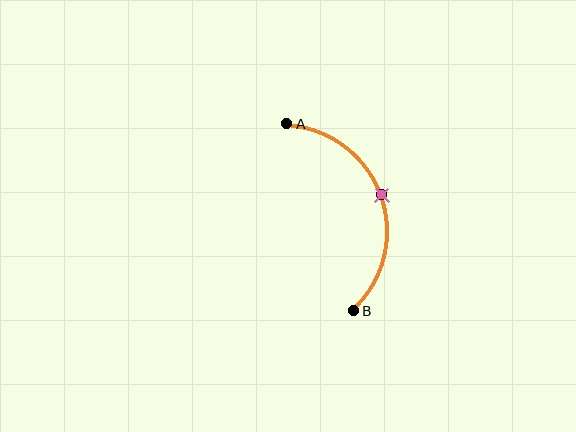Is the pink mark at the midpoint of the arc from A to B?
Yes. The pink mark lies on the arc at equal arc-length from both A and B — it is the arc midpoint.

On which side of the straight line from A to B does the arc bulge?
The arc bulges to the right of the straight line connecting A and B.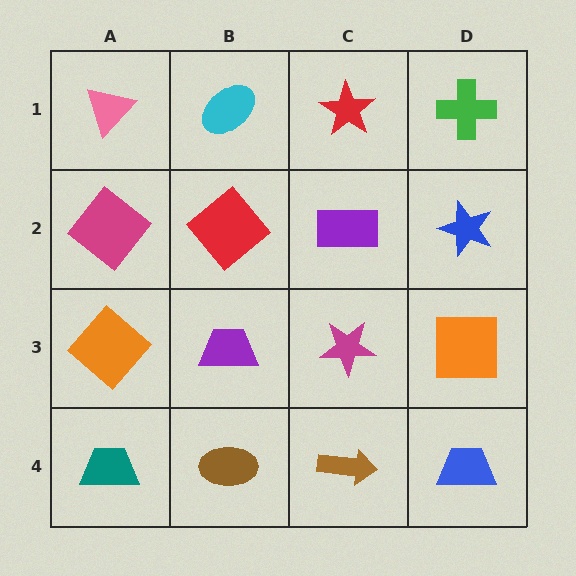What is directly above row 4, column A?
An orange diamond.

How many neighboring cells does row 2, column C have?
4.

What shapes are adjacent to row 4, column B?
A purple trapezoid (row 3, column B), a teal trapezoid (row 4, column A), a brown arrow (row 4, column C).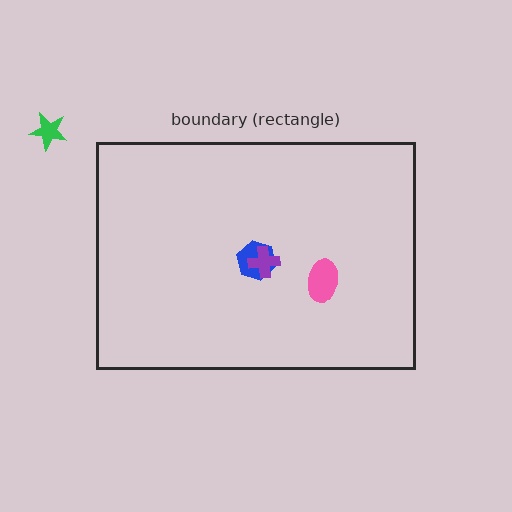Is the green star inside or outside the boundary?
Outside.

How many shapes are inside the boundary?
3 inside, 1 outside.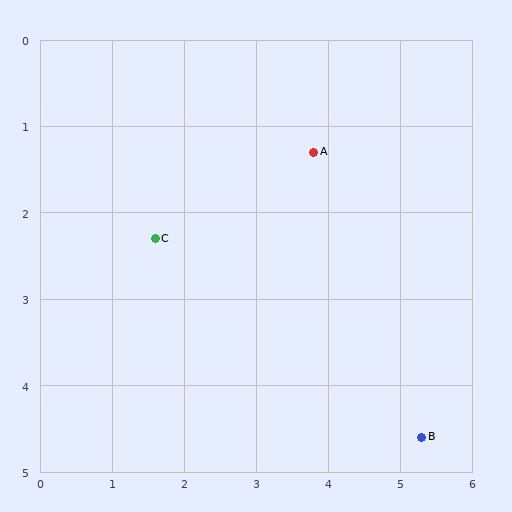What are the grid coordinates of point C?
Point C is at approximately (1.6, 2.3).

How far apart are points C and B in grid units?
Points C and B are about 4.4 grid units apart.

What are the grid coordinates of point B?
Point B is at approximately (5.3, 4.6).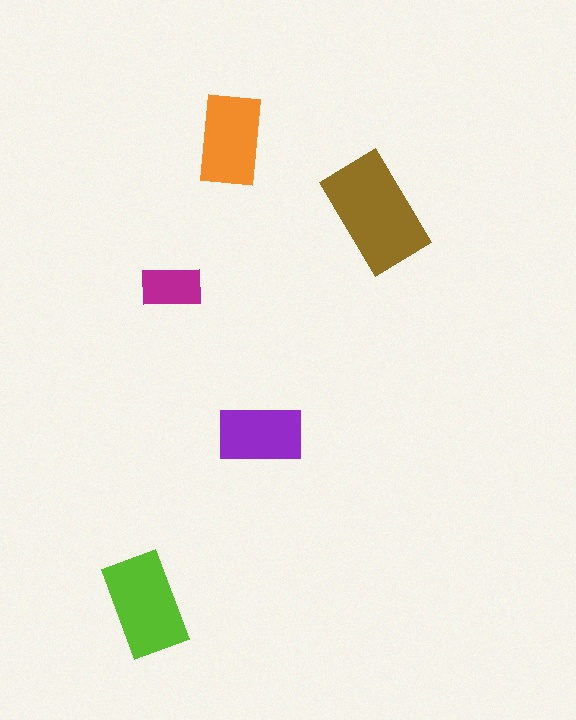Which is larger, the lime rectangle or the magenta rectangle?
The lime one.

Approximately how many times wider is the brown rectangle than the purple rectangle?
About 1.5 times wider.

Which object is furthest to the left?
The lime rectangle is leftmost.